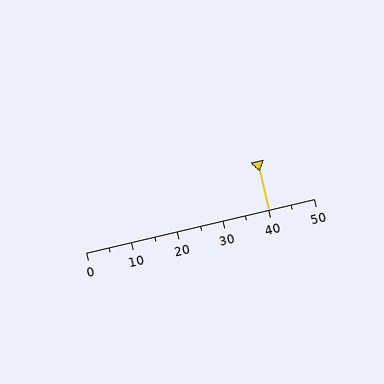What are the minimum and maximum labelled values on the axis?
The axis runs from 0 to 50.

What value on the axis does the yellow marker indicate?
The marker indicates approximately 40.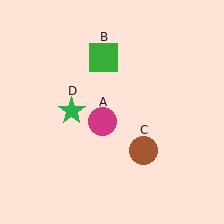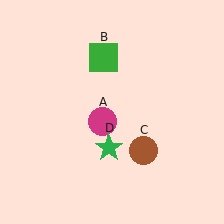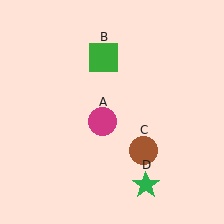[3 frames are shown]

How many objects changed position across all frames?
1 object changed position: green star (object D).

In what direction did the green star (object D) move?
The green star (object D) moved down and to the right.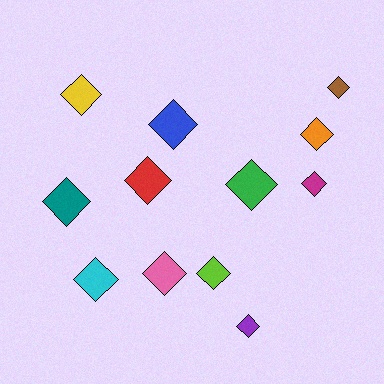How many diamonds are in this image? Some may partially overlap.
There are 12 diamonds.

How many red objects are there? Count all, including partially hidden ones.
There is 1 red object.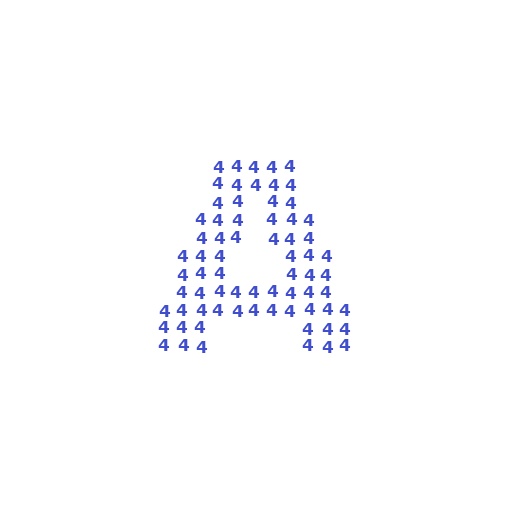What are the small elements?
The small elements are digit 4's.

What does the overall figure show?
The overall figure shows the letter A.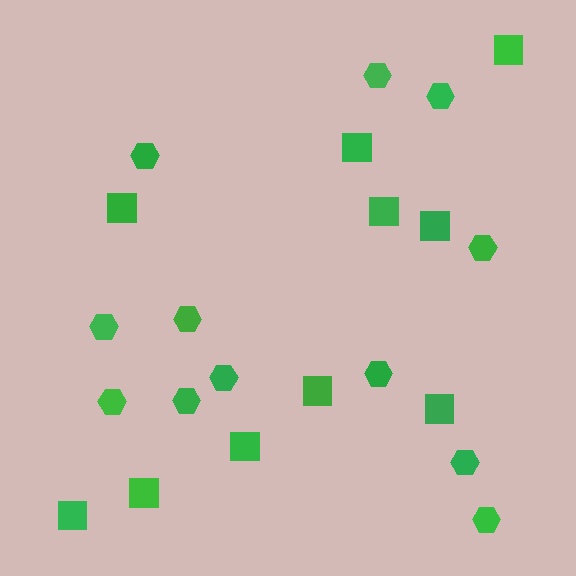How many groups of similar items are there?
There are 2 groups: one group of hexagons (12) and one group of squares (10).